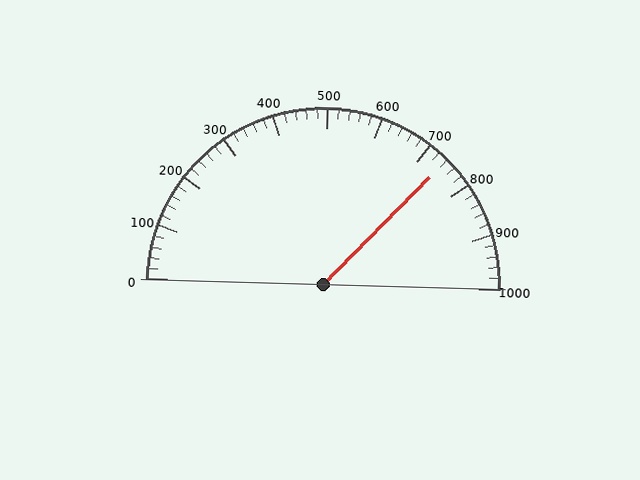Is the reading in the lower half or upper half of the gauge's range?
The reading is in the upper half of the range (0 to 1000).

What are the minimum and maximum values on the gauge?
The gauge ranges from 0 to 1000.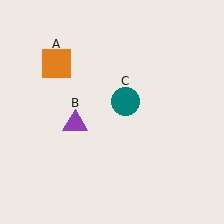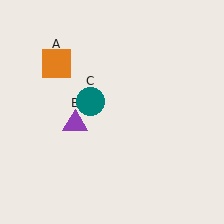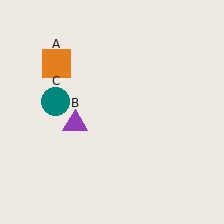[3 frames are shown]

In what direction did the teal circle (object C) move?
The teal circle (object C) moved left.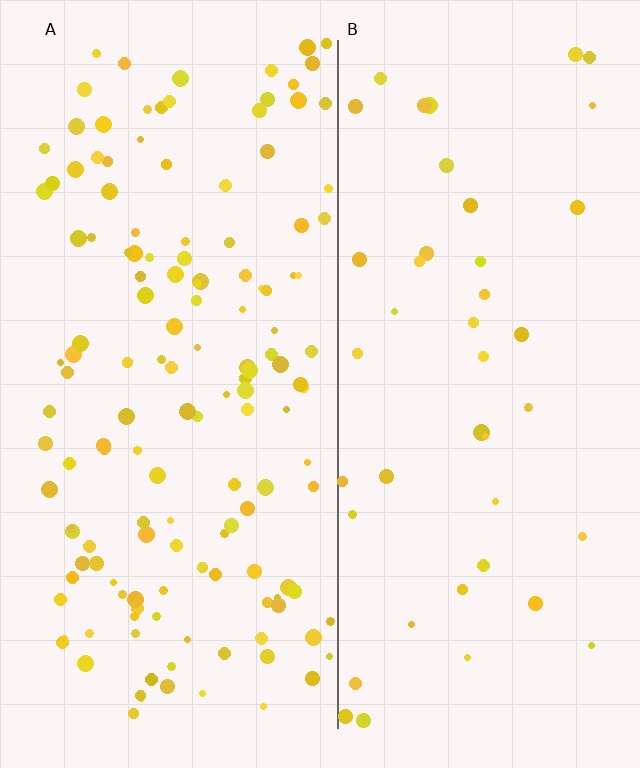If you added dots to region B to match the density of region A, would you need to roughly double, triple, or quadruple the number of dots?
Approximately triple.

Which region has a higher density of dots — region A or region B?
A (the left).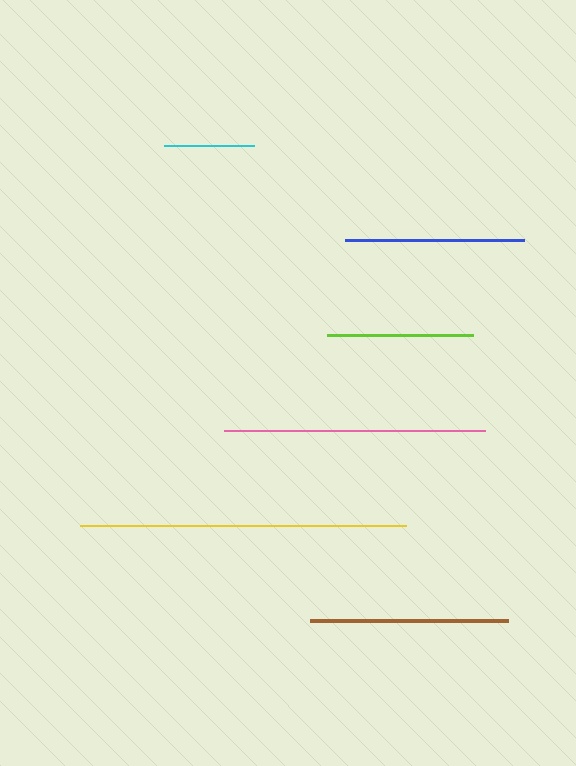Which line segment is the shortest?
The cyan line is the shortest at approximately 90 pixels.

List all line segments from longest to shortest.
From longest to shortest: yellow, pink, brown, blue, lime, cyan.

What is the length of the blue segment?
The blue segment is approximately 179 pixels long.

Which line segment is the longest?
The yellow line is the longest at approximately 327 pixels.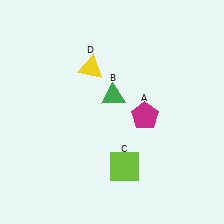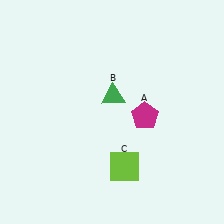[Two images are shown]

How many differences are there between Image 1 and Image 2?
There is 1 difference between the two images.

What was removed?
The yellow triangle (D) was removed in Image 2.